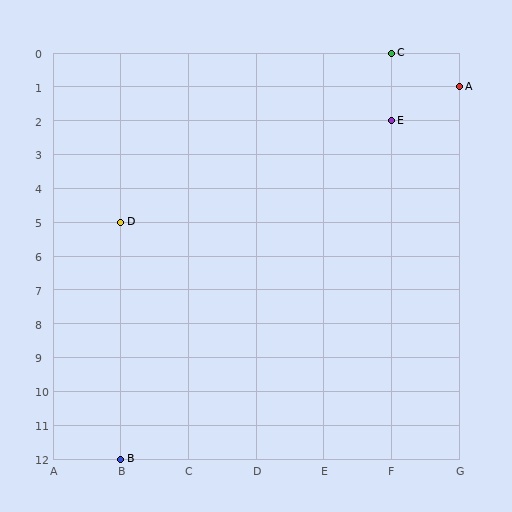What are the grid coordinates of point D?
Point D is at grid coordinates (B, 5).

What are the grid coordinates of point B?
Point B is at grid coordinates (B, 12).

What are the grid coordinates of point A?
Point A is at grid coordinates (G, 1).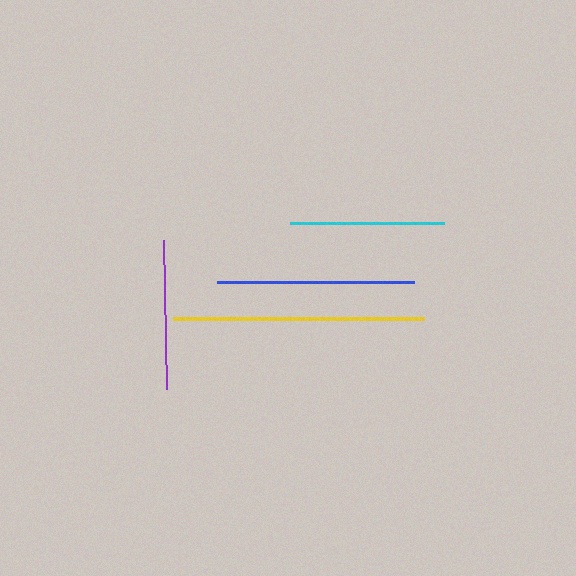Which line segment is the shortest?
The purple line is the shortest at approximately 150 pixels.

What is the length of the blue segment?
The blue segment is approximately 197 pixels long.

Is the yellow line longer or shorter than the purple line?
The yellow line is longer than the purple line.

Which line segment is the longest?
The yellow line is the longest at approximately 250 pixels.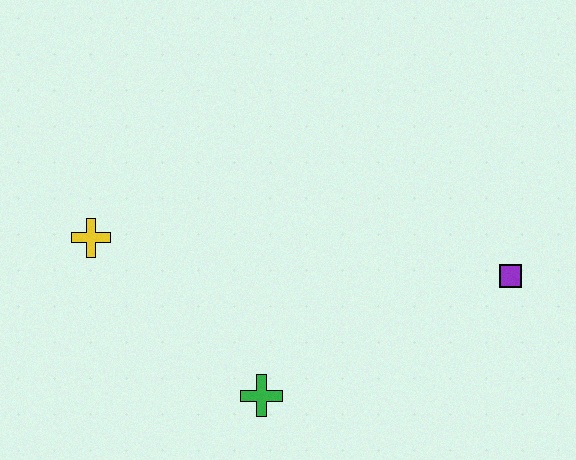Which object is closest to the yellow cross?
The green cross is closest to the yellow cross.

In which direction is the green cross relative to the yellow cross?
The green cross is to the right of the yellow cross.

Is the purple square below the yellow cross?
Yes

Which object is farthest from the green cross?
The purple square is farthest from the green cross.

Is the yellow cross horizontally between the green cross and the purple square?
No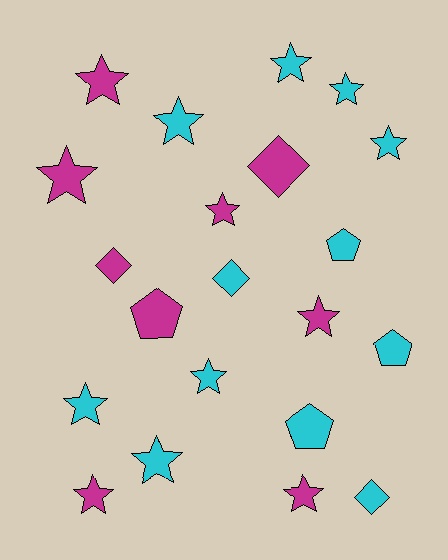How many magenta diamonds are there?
There are 2 magenta diamonds.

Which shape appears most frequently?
Star, with 13 objects.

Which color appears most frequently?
Cyan, with 12 objects.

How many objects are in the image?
There are 21 objects.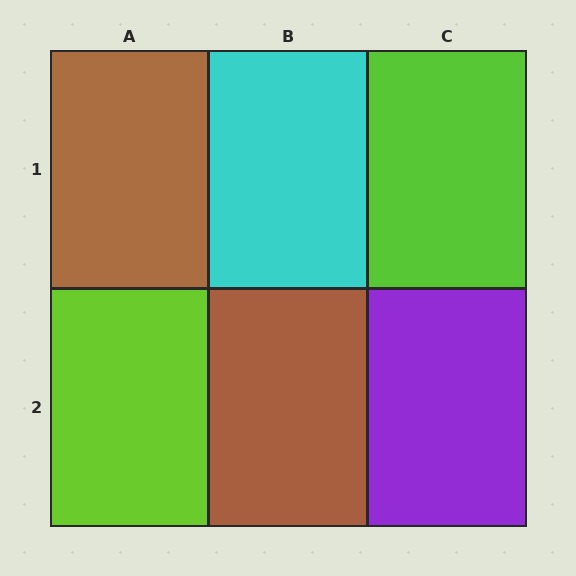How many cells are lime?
2 cells are lime.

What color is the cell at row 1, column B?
Cyan.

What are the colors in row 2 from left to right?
Lime, brown, purple.